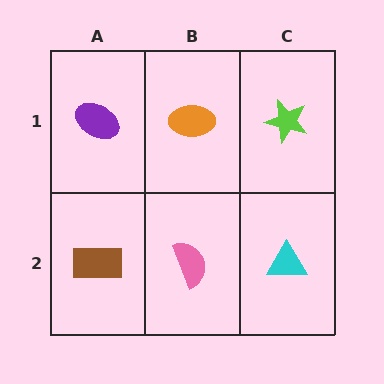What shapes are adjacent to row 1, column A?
A brown rectangle (row 2, column A), an orange ellipse (row 1, column B).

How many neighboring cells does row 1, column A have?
2.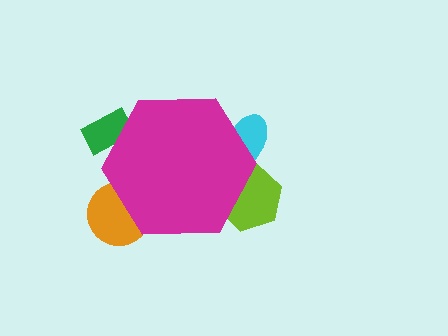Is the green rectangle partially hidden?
Yes, the green rectangle is partially hidden behind the magenta hexagon.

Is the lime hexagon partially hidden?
Yes, the lime hexagon is partially hidden behind the magenta hexagon.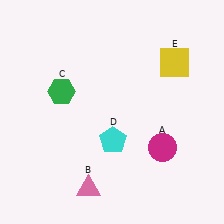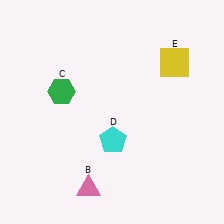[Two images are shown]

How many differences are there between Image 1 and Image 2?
There is 1 difference between the two images.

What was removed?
The magenta circle (A) was removed in Image 2.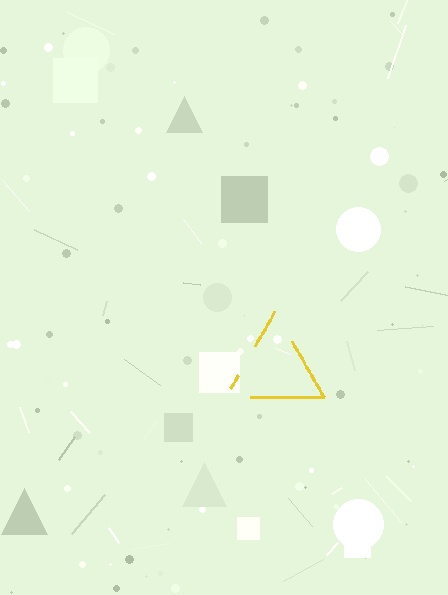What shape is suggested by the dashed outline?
The dashed outline suggests a triangle.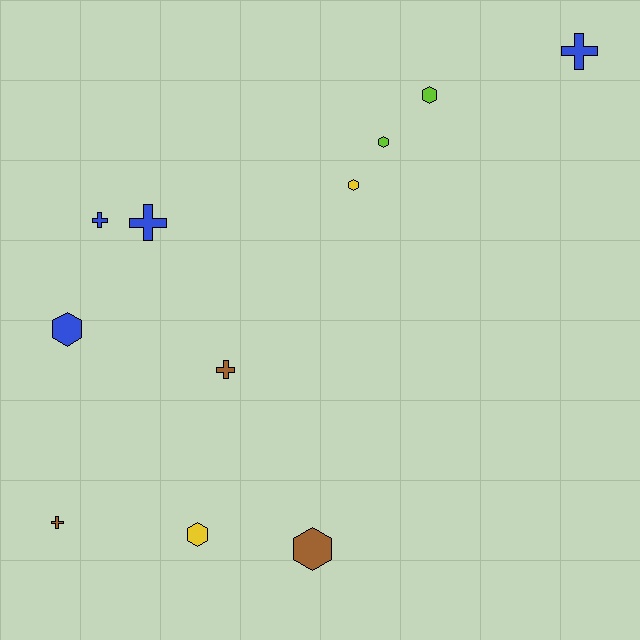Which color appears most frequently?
Blue, with 4 objects.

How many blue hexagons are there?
There is 1 blue hexagon.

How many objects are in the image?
There are 11 objects.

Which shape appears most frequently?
Hexagon, with 6 objects.